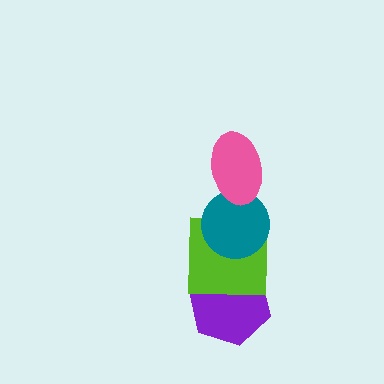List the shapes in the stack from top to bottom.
From top to bottom: the pink ellipse, the teal circle, the lime square, the purple hexagon.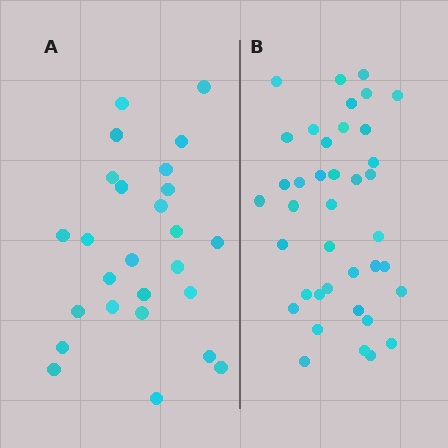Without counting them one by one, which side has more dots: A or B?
Region B (the right region) has more dots.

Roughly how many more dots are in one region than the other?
Region B has approximately 15 more dots than region A.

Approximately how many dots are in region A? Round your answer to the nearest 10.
About 30 dots. (The exact count is 26, which rounds to 30.)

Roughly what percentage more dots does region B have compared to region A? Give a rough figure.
About 50% more.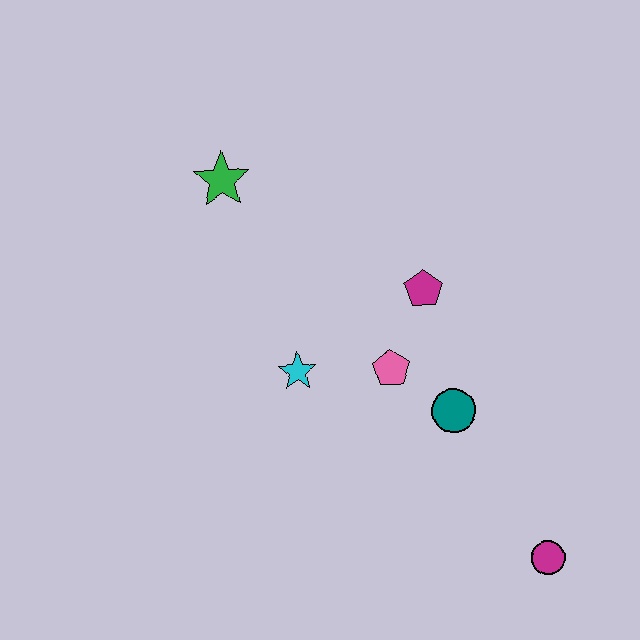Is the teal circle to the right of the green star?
Yes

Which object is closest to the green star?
The cyan star is closest to the green star.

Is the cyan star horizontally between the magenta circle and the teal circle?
No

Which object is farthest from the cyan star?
The magenta circle is farthest from the cyan star.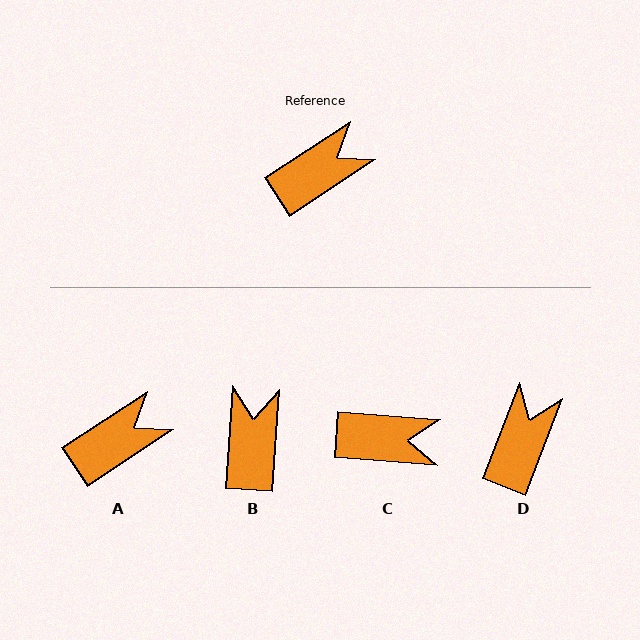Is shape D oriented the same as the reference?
No, it is off by about 36 degrees.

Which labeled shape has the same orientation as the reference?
A.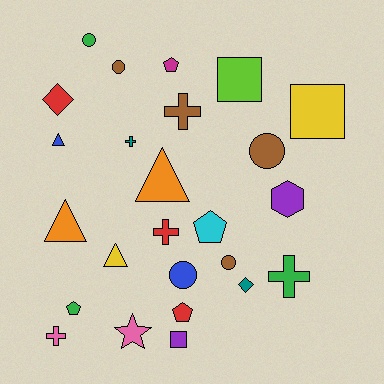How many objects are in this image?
There are 25 objects.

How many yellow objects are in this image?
There are 2 yellow objects.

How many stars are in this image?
There is 1 star.